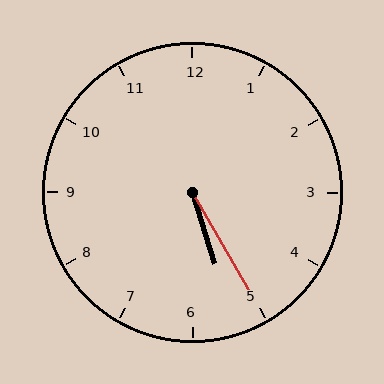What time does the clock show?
5:25.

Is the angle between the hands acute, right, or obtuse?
It is acute.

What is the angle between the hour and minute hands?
Approximately 12 degrees.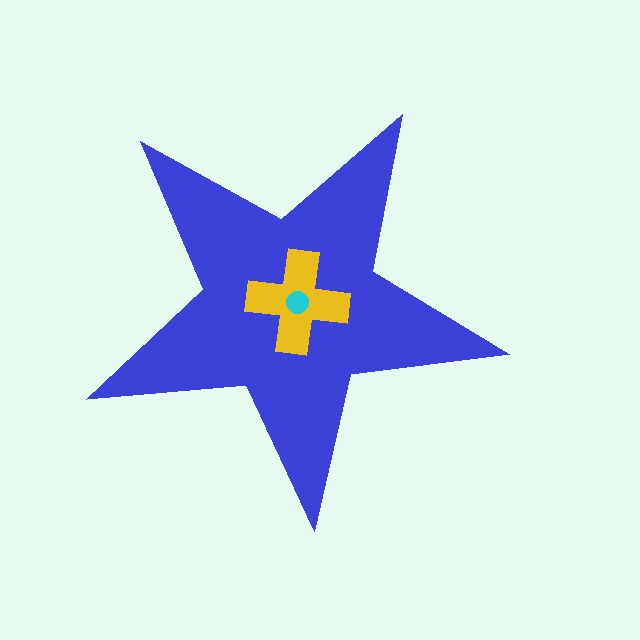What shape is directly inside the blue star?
The yellow cross.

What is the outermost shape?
The blue star.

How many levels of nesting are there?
3.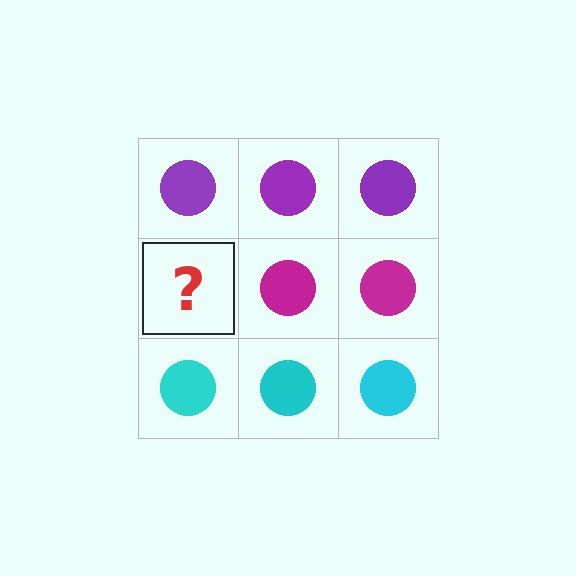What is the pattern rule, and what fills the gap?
The rule is that each row has a consistent color. The gap should be filled with a magenta circle.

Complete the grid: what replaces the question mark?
The question mark should be replaced with a magenta circle.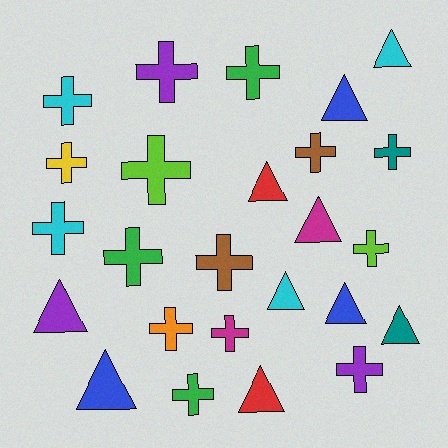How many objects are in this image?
There are 25 objects.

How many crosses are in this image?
There are 15 crosses.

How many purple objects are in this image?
There are 3 purple objects.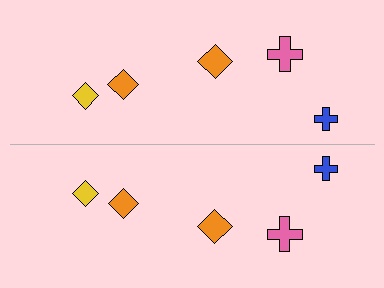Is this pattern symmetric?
Yes, this pattern has bilateral (reflection) symmetry.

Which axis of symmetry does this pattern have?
The pattern has a horizontal axis of symmetry running through the center of the image.